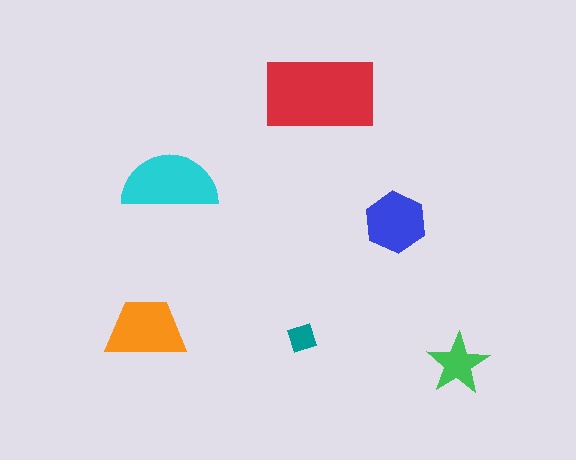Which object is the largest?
The red rectangle.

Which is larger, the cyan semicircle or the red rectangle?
The red rectangle.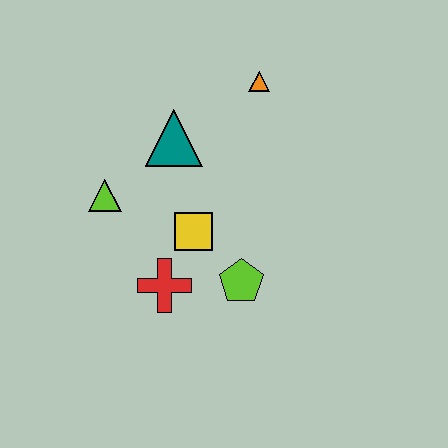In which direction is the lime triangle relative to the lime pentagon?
The lime triangle is to the left of the lime pentagon.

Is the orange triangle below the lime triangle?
No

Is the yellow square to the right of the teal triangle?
Yes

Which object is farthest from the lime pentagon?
The orange triangle is farthest from the lime pentagon.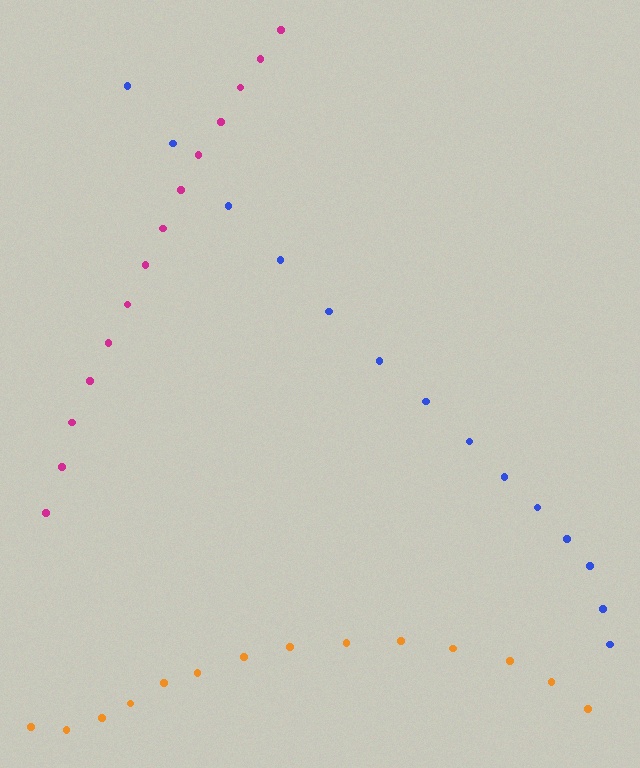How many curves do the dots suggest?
There are 3 distinct paths.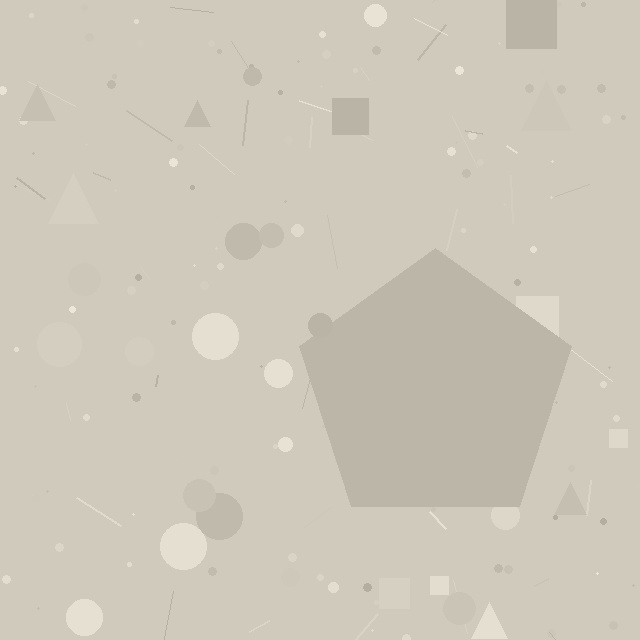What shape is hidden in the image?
A pentagon is hidden in the image.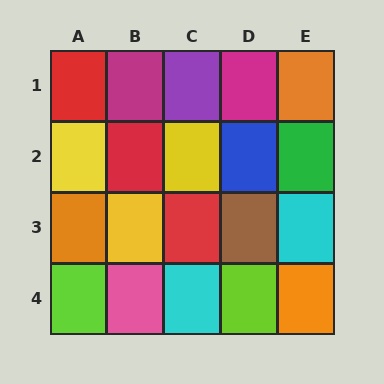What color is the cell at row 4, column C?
Cyan.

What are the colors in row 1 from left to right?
Red, magenta, purple, magenta, orange.